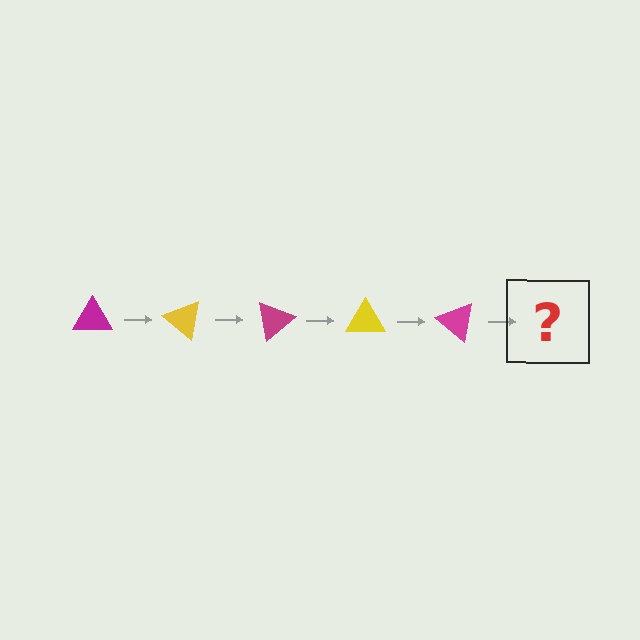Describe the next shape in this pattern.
It should be a yellow triangle, rotated 200 degrees from the start.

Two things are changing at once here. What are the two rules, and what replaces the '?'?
The two rules are that it rotates 40 degrees each step and the color cycles through magenta and yellow. The '?' should be a yellow triangle, rotated 200 degrees from the start.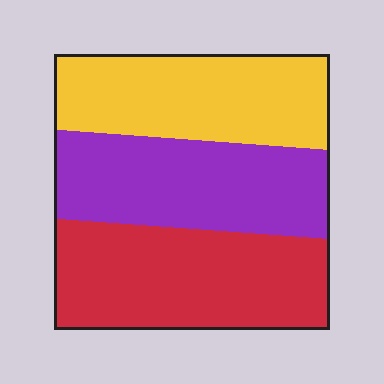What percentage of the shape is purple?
Purple covers about 30% of the shape.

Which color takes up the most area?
Red, at roughly 35%.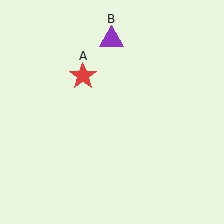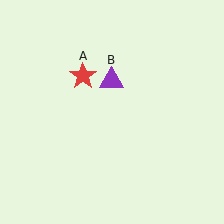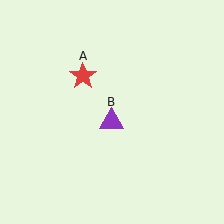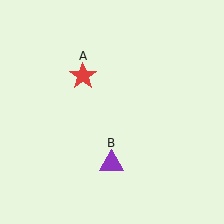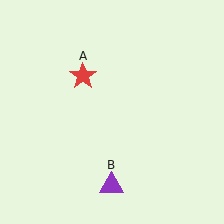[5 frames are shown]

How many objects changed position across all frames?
1 object changed position: purple triangle (object B).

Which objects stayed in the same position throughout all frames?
Red star (object A) remained stationary.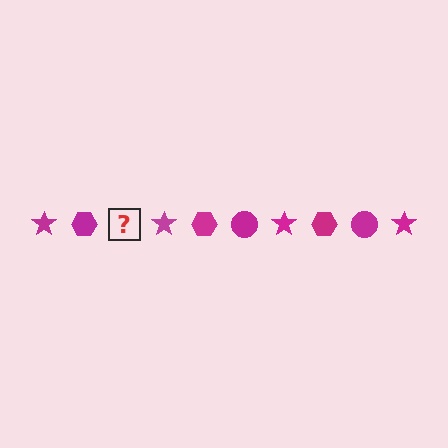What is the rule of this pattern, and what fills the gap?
The rule is that the pattern cycles through star, hexagon, circle shapes in magenta. The gap should be filled with a magenta circle.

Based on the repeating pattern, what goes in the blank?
The blank should be a magenta circle.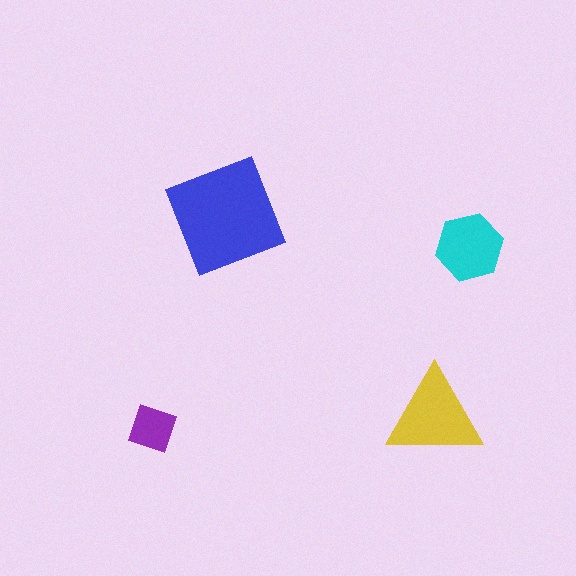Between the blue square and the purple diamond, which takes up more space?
The blue square.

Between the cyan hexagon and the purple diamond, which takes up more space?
The cyan hexagon.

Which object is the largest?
The blue square.